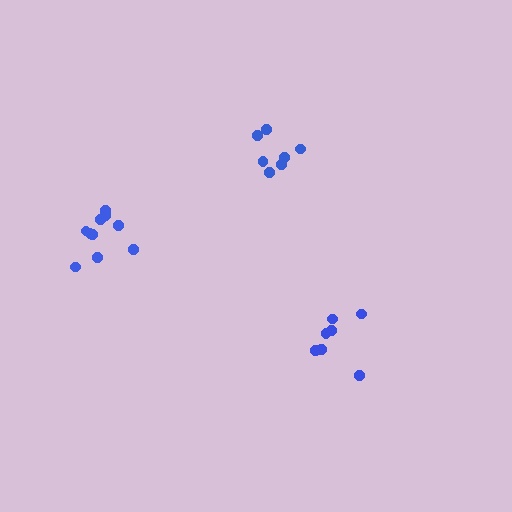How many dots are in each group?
Group 1: 7 dots, Group 2: 7 dots, Group 3: 10 dots (24 total).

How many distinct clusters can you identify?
There are 3 distinct clusters.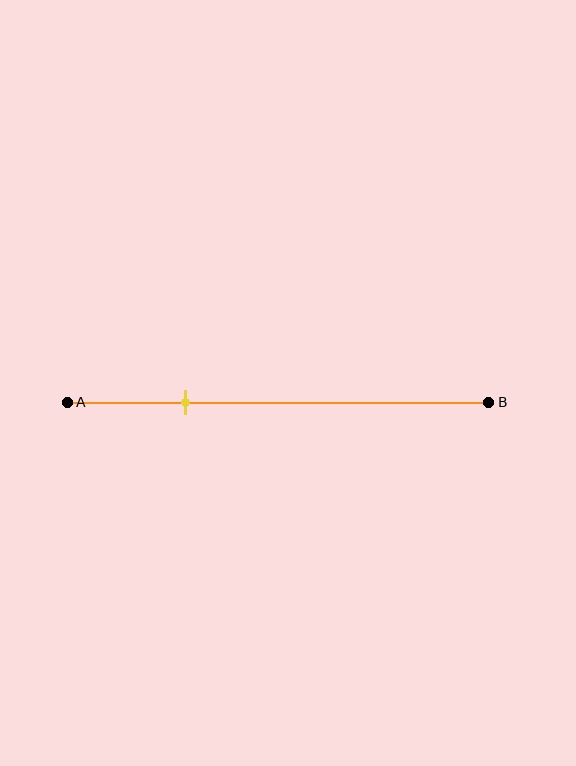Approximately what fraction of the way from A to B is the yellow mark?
The yellow mark is approximately 30% of the way from A to B.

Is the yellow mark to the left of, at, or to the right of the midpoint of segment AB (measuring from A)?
The yellow mark is to the left of the midpoint of segment AB.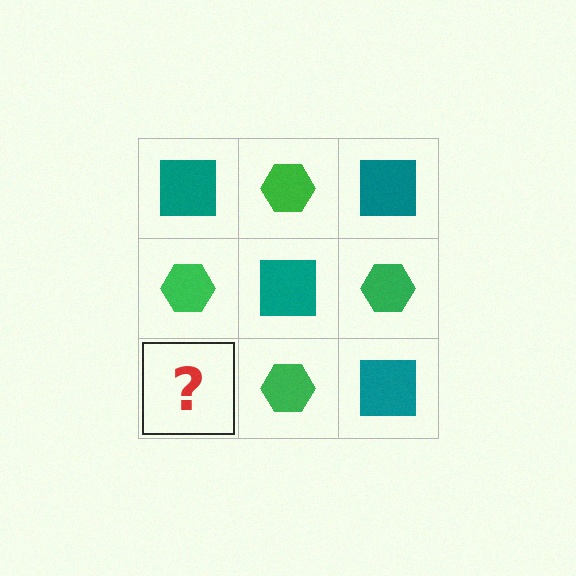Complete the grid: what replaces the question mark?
The question mark should be replaced with a teal square.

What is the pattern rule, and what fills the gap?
The rule is that it alternates teal square and green hexagon in a checkerboard pattern. The gap should be filled with a teal square.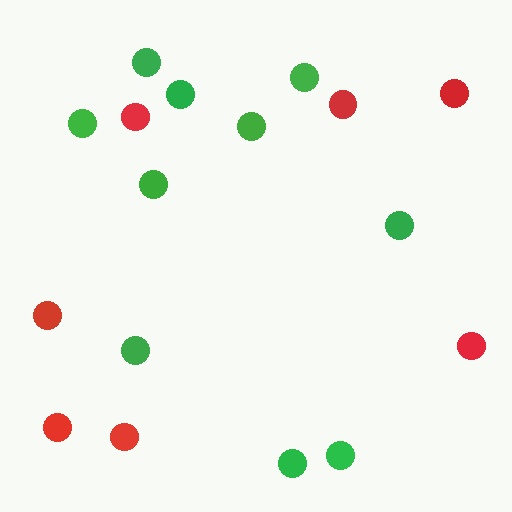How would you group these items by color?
There are 2 groups: one group of red circles (7) and one group of green circles (10).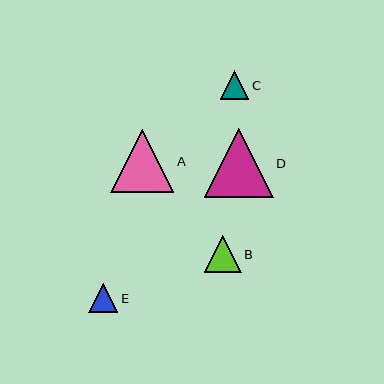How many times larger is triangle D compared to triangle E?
Triangle D is approximately 2.4 times the size of triangle E.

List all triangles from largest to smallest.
From largest to smallest: D, A, B, E, C.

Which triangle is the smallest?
Triangle C is the smallest with a size of approximately 29 pixels.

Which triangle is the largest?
Triangle D is the largest with a size of approximately 69 pixels.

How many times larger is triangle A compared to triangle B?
Triangle A is approximately 1.7 times the size of triangle B.